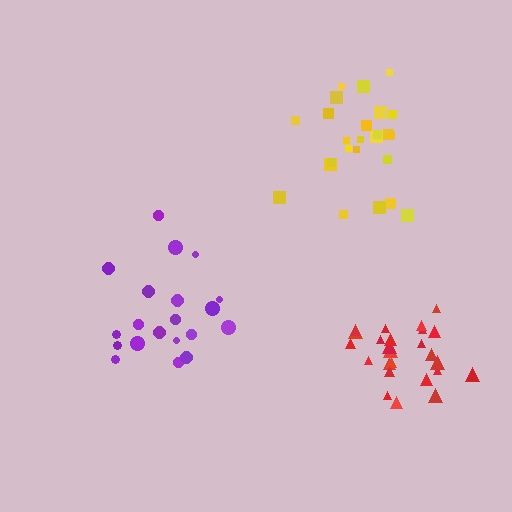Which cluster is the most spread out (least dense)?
Purple.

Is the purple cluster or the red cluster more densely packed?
Red.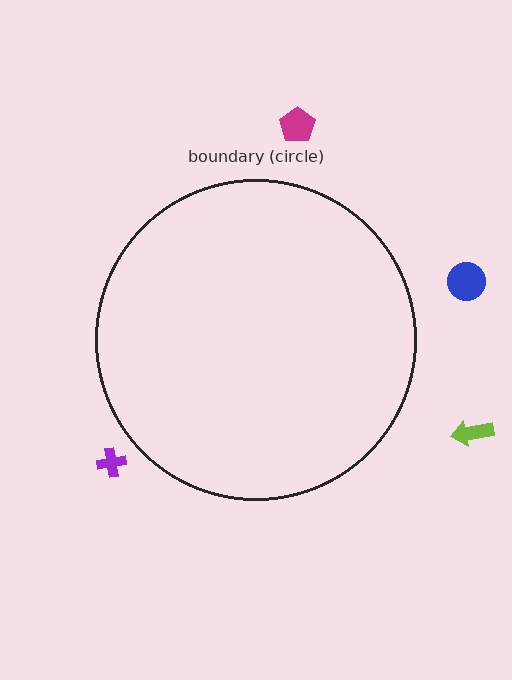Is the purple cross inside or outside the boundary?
Outside.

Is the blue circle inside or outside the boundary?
Outside.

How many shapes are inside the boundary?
0 inside, 4 outside.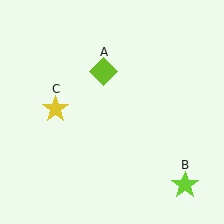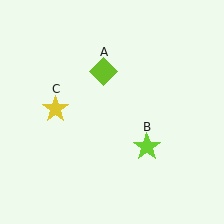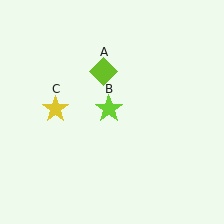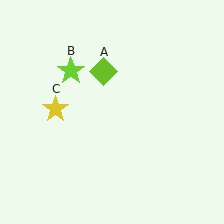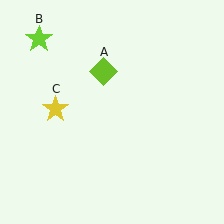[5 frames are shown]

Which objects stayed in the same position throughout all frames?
Lime diamond (object A) and yellow star (object C) remained stationary.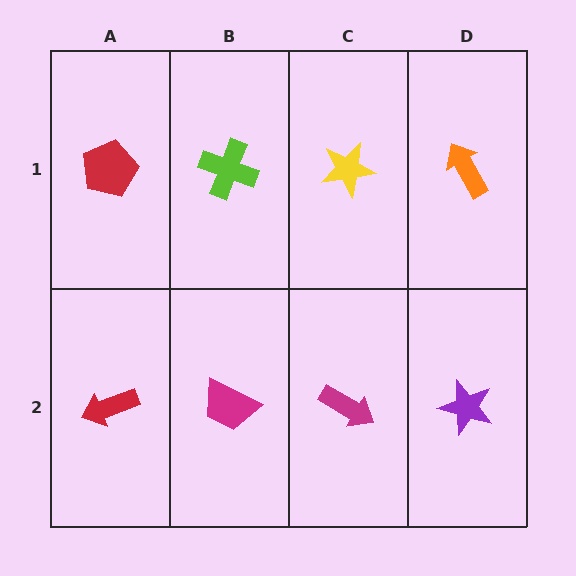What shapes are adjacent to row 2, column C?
A yellow star (row 1, column C), a magenta trapezoid (row 2, column B), a purple star (row 2, column D).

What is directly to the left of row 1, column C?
A lime cross.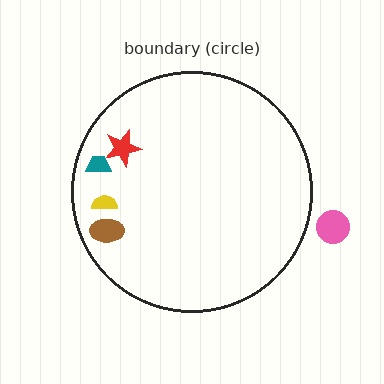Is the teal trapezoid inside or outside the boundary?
Inside.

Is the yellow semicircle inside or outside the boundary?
Inside.